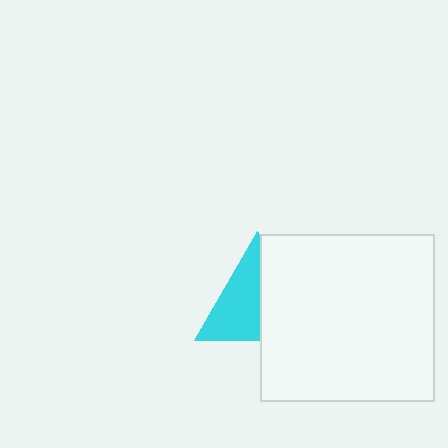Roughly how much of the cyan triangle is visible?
About half of it is visible (roughly 53%).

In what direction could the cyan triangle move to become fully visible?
The cyan triangle could move left. That would shift it out from behind the white rectangle entirely.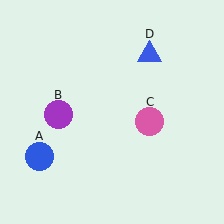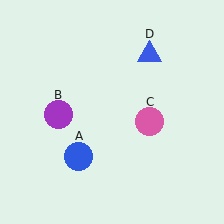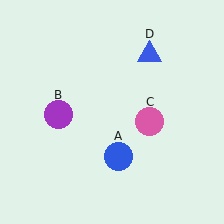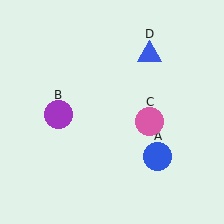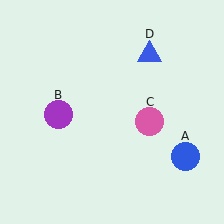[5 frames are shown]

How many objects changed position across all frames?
1 object changed position: blue circle (object A).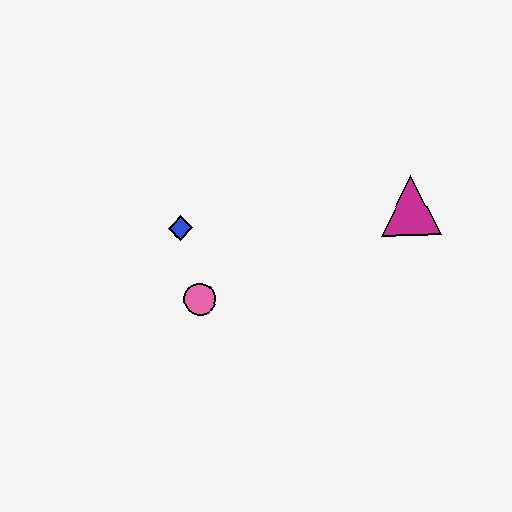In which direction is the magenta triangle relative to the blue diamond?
The magenta triangle is to the right of the blue diamond.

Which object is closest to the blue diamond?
The pink circle is closest to the blue diamond.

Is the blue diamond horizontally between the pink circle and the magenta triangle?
No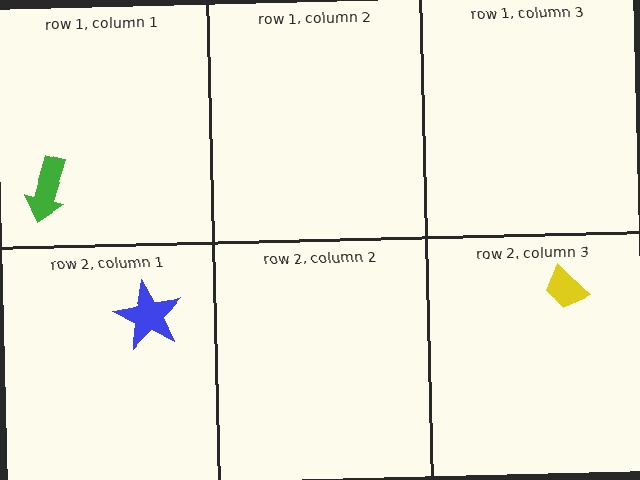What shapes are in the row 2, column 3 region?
The yellow trapezoid.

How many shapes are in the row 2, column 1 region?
1.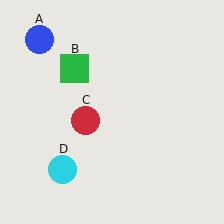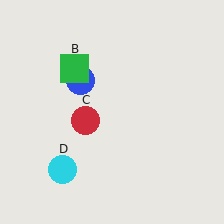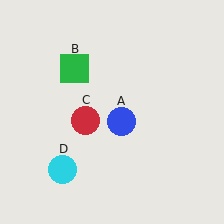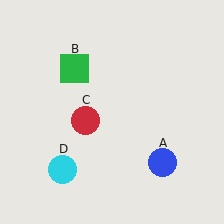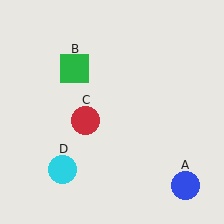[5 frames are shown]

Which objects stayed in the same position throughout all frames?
Green square (object B) and red circle (object C) and cyan circle (object D) remained stationary.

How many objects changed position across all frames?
1 object changed position: blue circle (object A).